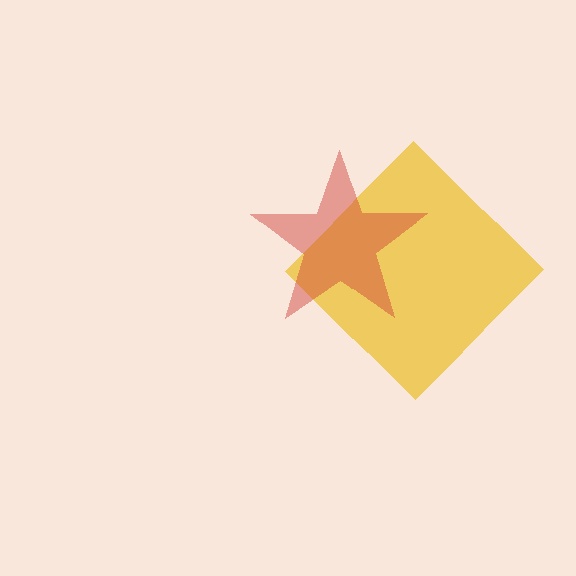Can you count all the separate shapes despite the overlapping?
Yes, there are 2 separate shapes.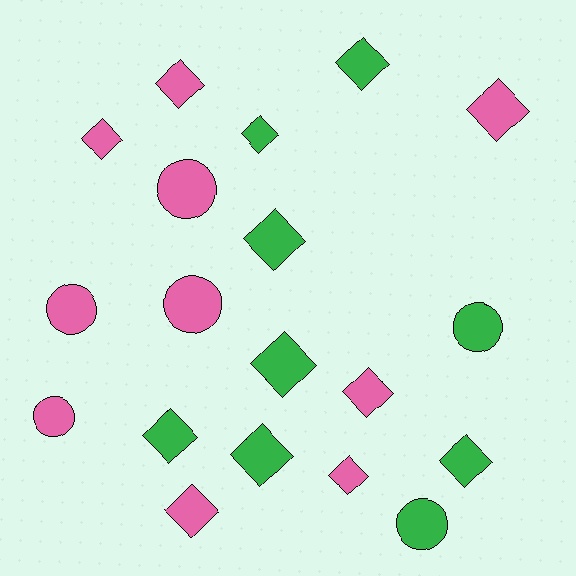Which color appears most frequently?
Pink, with 10 objects.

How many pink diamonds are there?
There are 6 pink diamonds.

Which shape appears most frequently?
Diamond, with 13 objects.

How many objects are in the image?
There are 19 objects.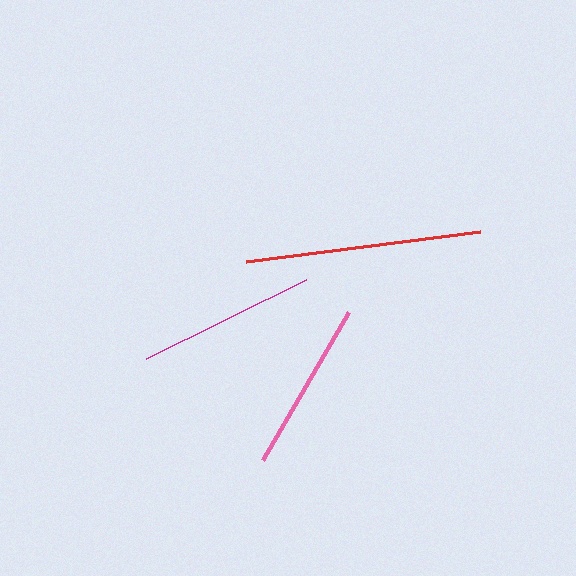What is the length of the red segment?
The red segment is approximately 236 pixels long.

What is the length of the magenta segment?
The magenta segment is approximately 178 pixels long.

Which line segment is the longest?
The red line is the longest at approximately 236 pixels.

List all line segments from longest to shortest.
From longest to shortest: red, magenta, pink.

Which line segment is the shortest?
The pink line is the shortest at approximately 171 pixels.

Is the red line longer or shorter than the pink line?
The red line is longer than the pink line.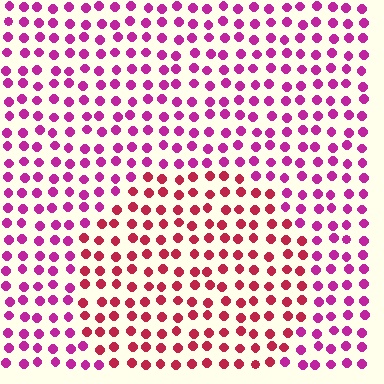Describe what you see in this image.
The image is filled with small magenta elements in a uniform arrangement. A circle-shaped region is visible where the elements are tinted to a slightly different hue, forming a subtle color boundary.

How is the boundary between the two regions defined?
The boundary is defined purely by a slight shift in hue (about 33 degrees). Spacing, size, and orientation are identical on both sides.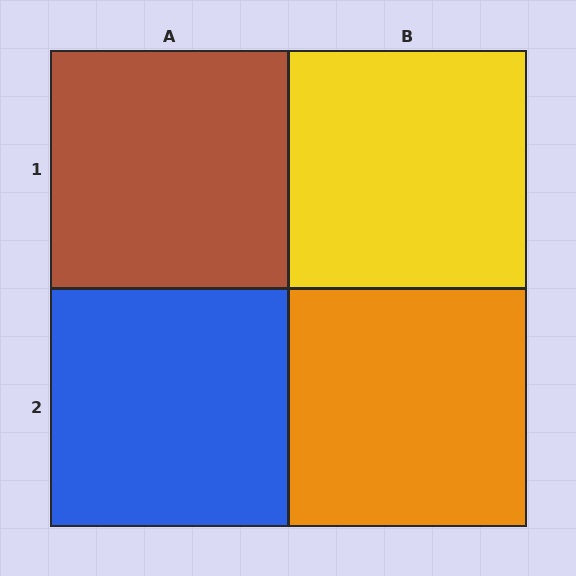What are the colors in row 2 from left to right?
Blue, orange.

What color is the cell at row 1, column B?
Yellow.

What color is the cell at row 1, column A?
Brown.